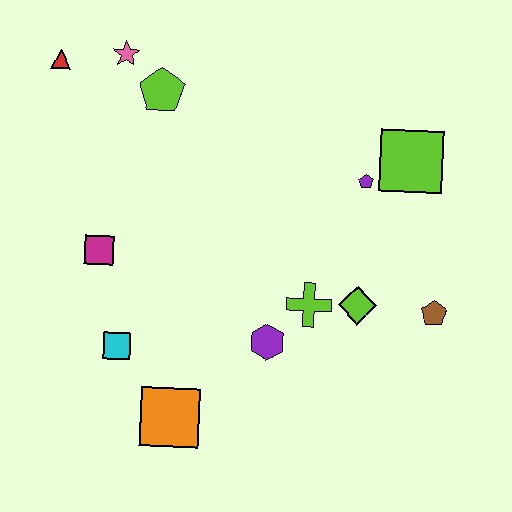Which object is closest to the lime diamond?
The lime cross is closest to the lime diamond.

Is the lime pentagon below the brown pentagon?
No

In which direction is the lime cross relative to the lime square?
The lime cross is below the lime square.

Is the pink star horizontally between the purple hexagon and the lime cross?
No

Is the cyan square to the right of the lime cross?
No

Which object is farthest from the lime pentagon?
The brown pentagon is farthest from the lime pentagon.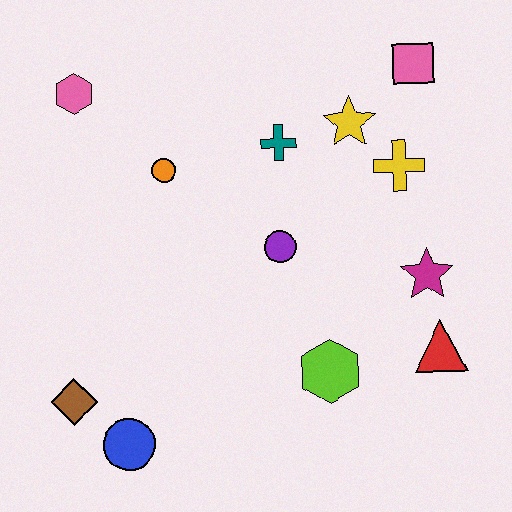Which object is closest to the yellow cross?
The yellow star is closest to the yellow cross.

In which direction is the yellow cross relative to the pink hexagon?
The yellow cross is to the right of the pink hexagon.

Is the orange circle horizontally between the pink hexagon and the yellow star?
Yes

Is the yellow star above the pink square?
No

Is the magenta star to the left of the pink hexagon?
No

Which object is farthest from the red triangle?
The pink hexagon is farthest from the red triangle.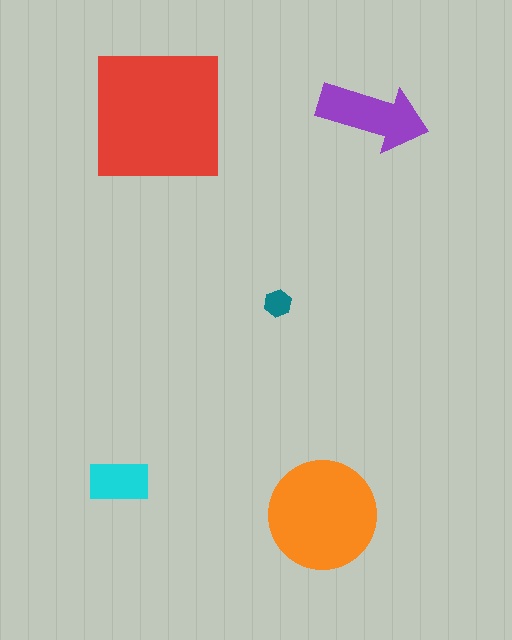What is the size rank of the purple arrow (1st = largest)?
3rd.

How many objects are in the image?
There are 5 objects in the image.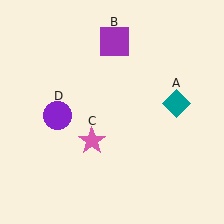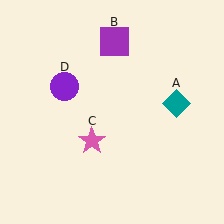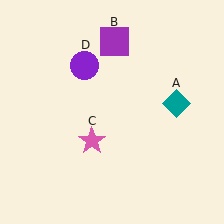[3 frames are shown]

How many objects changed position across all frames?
1 object changed position: purple circle (object D).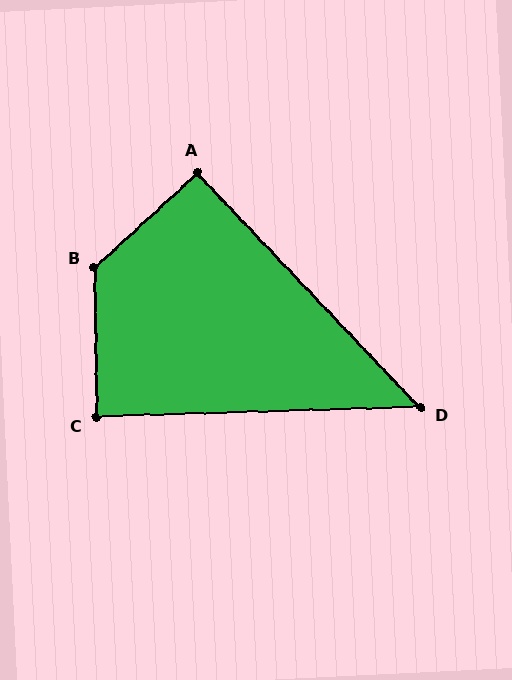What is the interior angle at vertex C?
Approximately 89 degrees (approximately right).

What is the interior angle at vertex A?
Approximately 91 degrees (approximately right).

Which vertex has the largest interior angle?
B, at approximately 132 degrees.